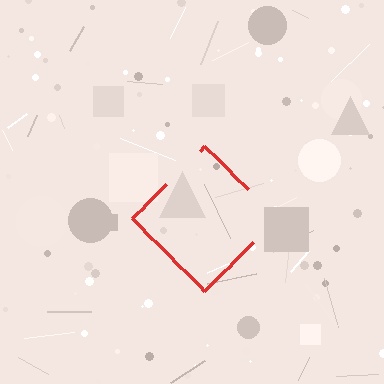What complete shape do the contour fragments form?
The contour fragments form a diamond.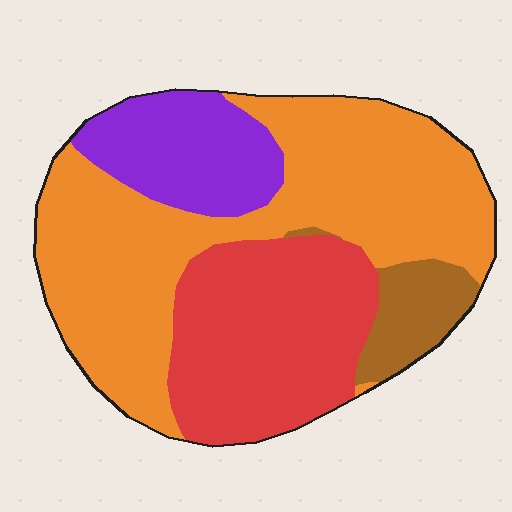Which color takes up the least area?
Brown, at roughly 10%.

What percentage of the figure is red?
Red covers roughly 30% of the figure.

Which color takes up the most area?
Orange, at roughly 50%.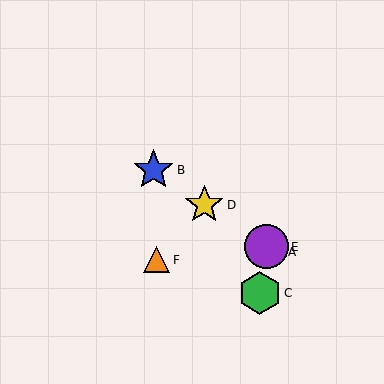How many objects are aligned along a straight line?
4 objects (A, B, D, E) are aligned along a straight line.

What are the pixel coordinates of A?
Object A is at (274, 252).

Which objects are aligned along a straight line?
Objects A, B, D, E are aligned along a straight line.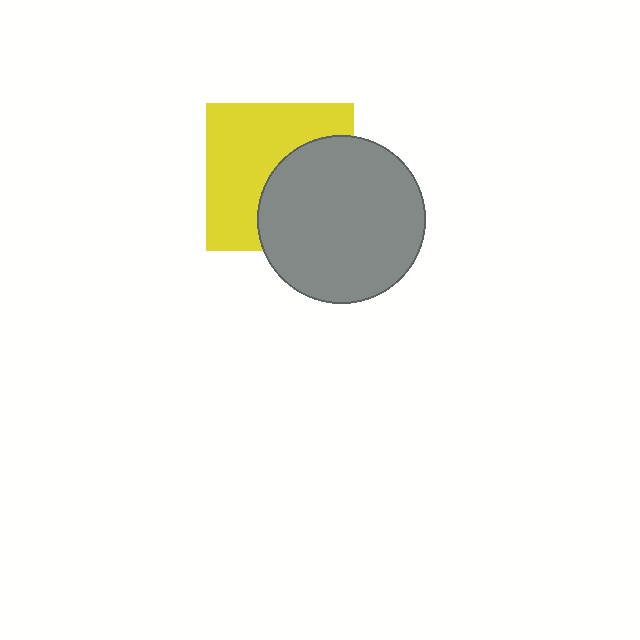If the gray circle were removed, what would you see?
You would see the complete yellow square.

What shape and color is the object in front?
The object in front is a gray circle.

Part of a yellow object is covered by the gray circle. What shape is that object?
It is a square.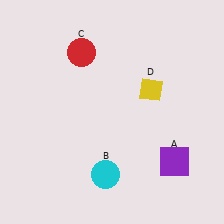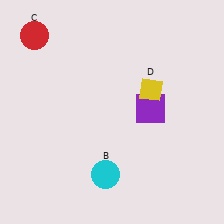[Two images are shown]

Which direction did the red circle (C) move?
The red circle (C) moved left.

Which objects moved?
The objects that moved are: the purple square (A), the red circle (C).